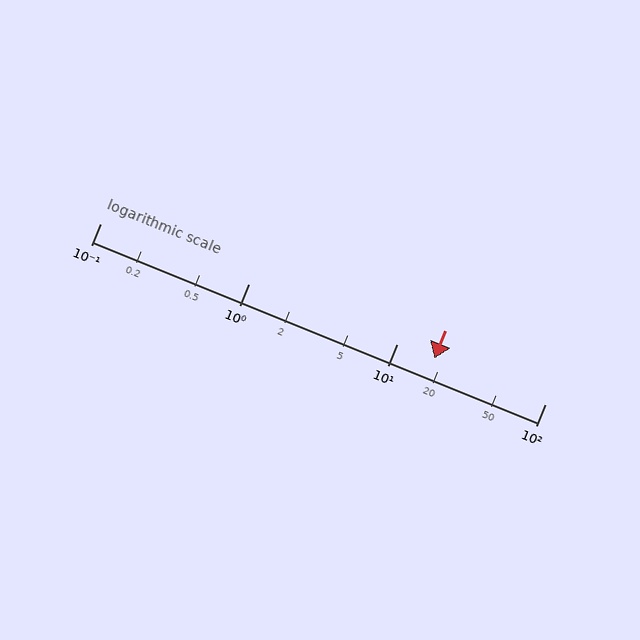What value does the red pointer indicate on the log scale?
The pointer indicates approximately 18.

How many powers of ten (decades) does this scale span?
The scale spans 3 decades, from 0.1 to 100.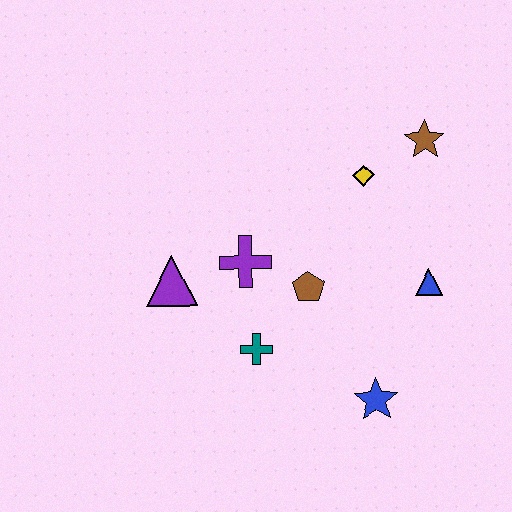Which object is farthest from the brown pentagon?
The brown star is farthest from the brown pentagon.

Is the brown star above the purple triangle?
Yes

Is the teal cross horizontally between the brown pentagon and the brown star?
No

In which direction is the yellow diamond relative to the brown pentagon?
The yellow diamond is above the brown pentagon.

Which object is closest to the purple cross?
The brown pentagon is closest to the purple cross.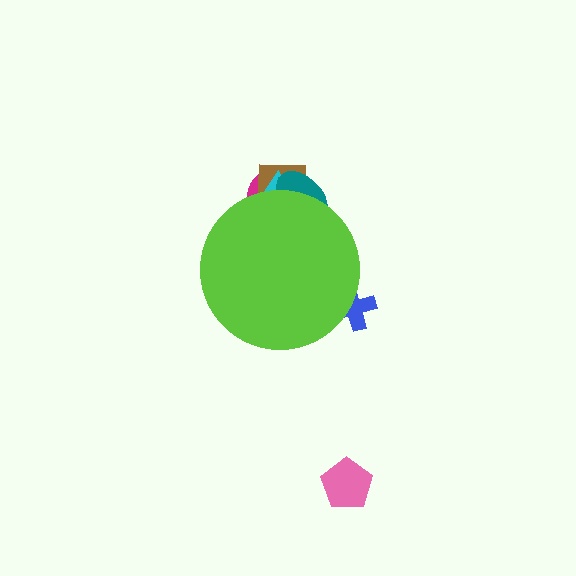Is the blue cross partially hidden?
Yes, the blue cross is partially hidden behind the lime circle.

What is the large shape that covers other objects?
A lime circle.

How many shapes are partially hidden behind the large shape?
5 shapes are partially hidden.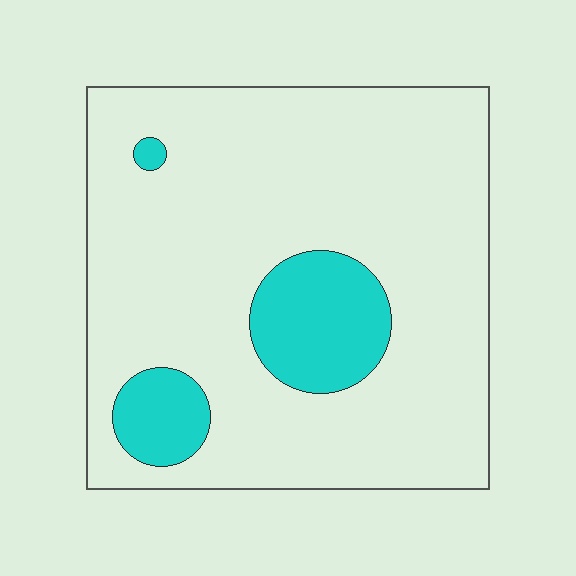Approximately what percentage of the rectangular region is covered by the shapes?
Approximately 15%.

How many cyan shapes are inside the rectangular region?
3.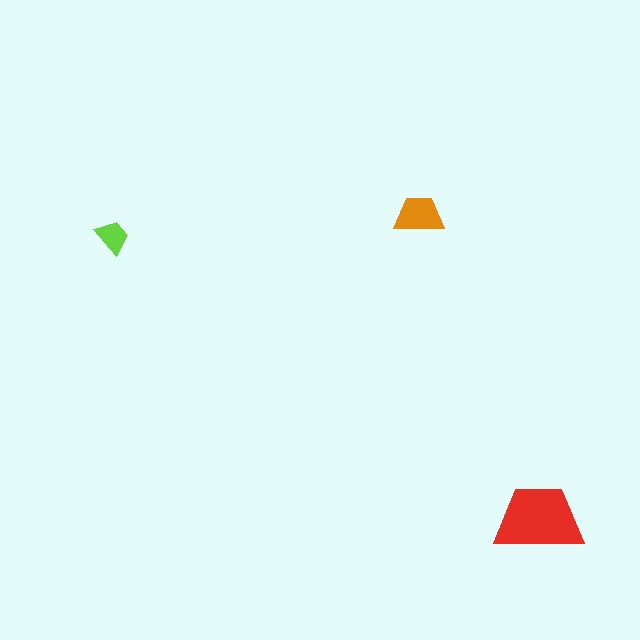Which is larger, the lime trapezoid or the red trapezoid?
The red one.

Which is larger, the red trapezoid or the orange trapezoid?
The red one.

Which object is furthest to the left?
The lime trapezoid is leftmost.